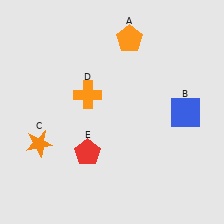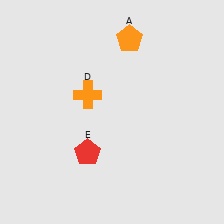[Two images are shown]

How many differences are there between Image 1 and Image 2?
There are 2 differences between the two images.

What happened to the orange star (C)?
The orange star (C) was removed in Image 2. It was in the bottom-left area of Image 1.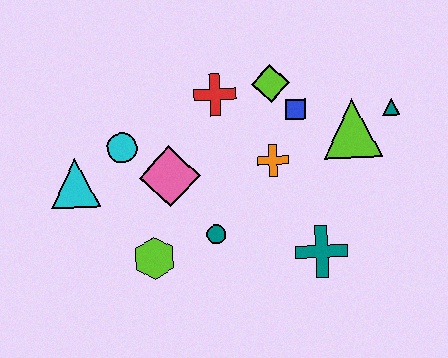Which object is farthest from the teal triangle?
The cyan triangle is farthest from the teal triangle.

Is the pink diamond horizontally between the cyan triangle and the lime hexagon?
No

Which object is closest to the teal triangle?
The lime triangle is closest to the teal triangle.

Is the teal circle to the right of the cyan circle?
Yes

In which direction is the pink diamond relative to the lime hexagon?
The pink diamond is above the lime hexagon.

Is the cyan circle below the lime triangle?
Yes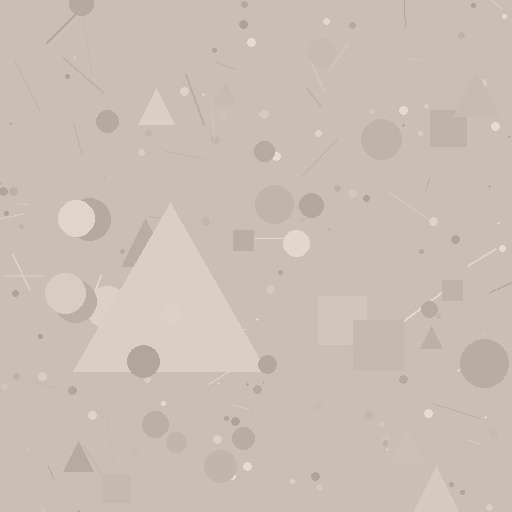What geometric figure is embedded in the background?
A triangle is embedded in the background.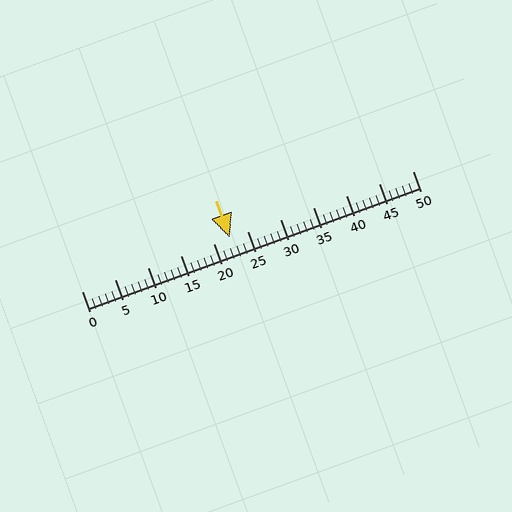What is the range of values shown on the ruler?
The ruler shows values from 0 to 50.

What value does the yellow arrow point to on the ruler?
The yellow arrow points to approximately 22.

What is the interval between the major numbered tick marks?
The major tick marks are spaced 5 units apart.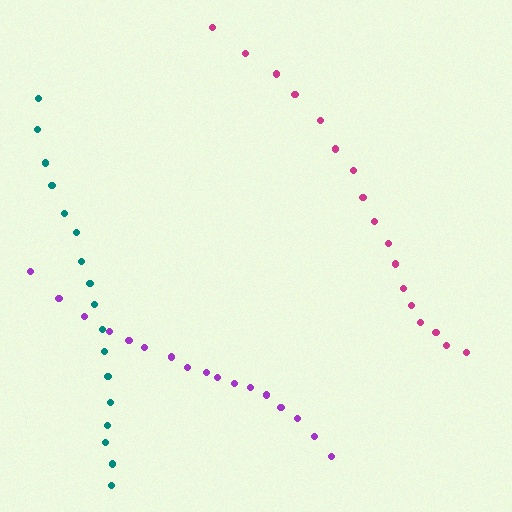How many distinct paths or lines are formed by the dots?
There are 3 distinct paths.